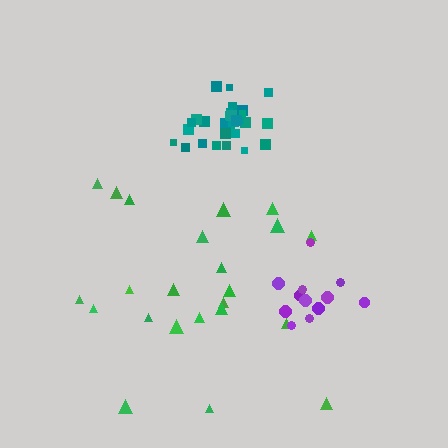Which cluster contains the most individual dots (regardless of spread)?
Teal (29).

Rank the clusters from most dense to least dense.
teal, purple, green.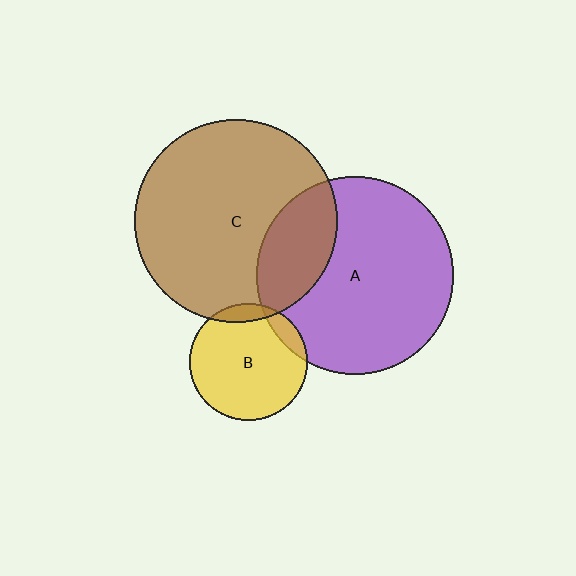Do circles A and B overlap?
Yes.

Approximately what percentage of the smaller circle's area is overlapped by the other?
Approximately 10%.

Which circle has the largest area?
Circle C (brown).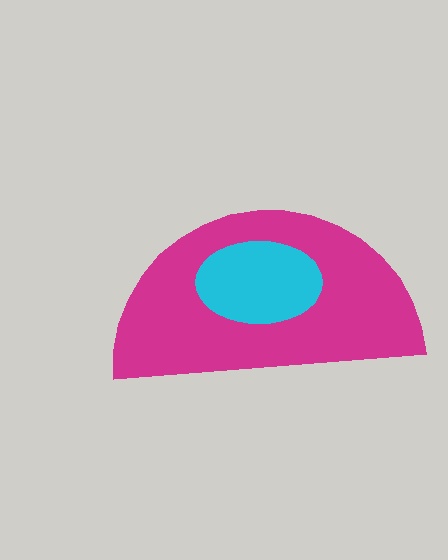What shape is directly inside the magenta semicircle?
The cyan ellipse.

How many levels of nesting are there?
2.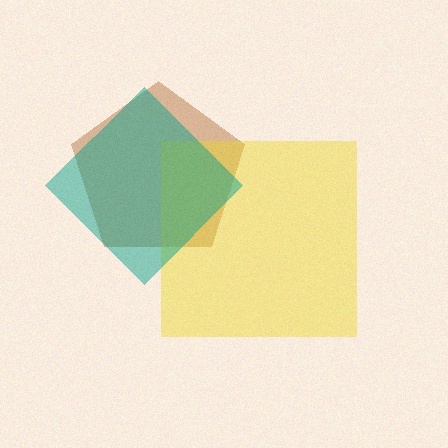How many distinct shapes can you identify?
There are 3 distinct shapes: a brown pentagon, a yellow square, a teal diamond.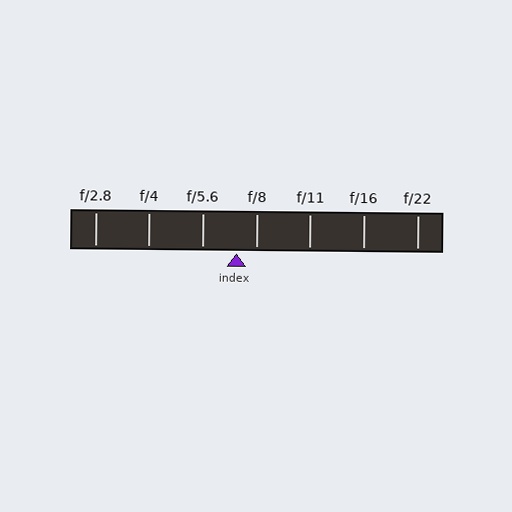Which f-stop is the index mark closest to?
The index mark is closest to f/8.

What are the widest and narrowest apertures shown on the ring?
The widest aperture shown is f/2.8 and the narrowest is f/22.